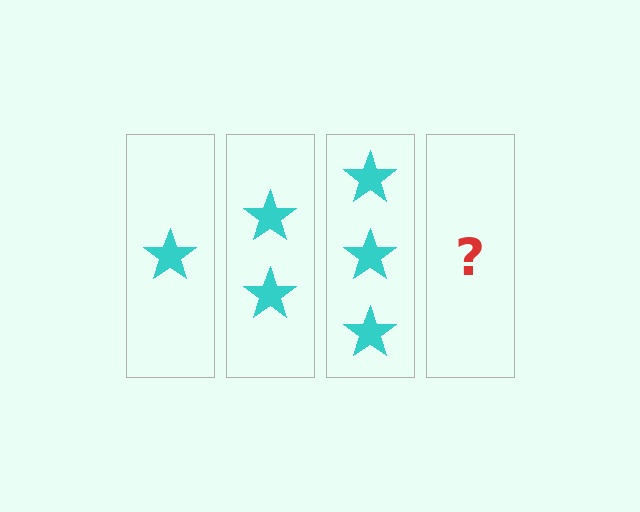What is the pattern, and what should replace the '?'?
The pattern is that each step adds one more star. The '?' should be 4 stars.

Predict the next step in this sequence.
The next step is 4 stars.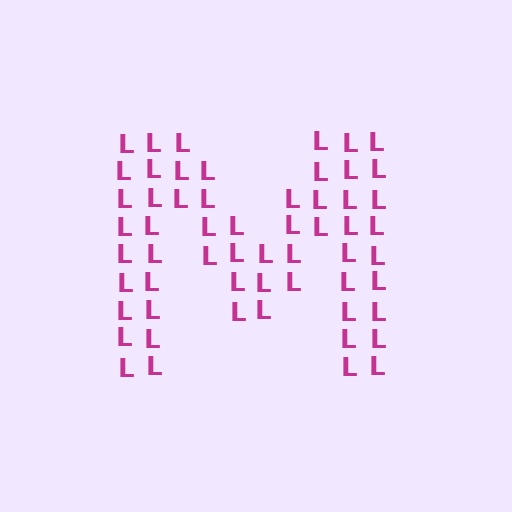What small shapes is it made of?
It is made of small letter L's.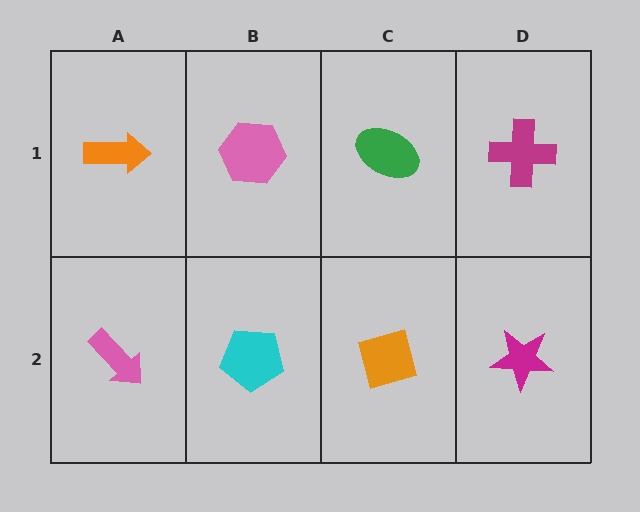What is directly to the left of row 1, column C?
A pink hexagon.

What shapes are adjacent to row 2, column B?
A pink hexagon (row 1, column B), a pink arrow (row 2, column A), an orange diamond (row 2, column C).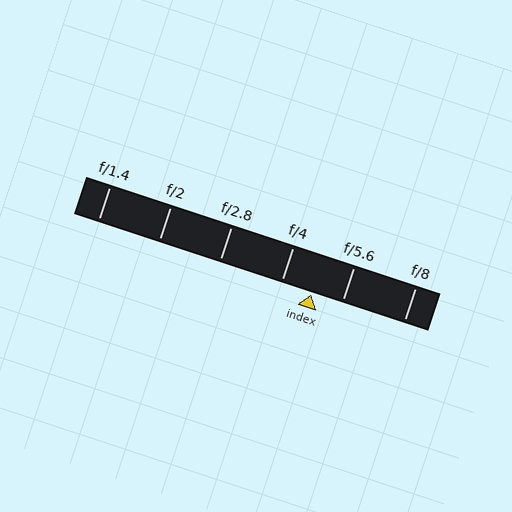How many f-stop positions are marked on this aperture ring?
There are 6 f-stop positions marked.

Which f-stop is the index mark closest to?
The index mark is closest to f/5.6.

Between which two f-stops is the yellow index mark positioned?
The index mark is between f/4 and f/5.6.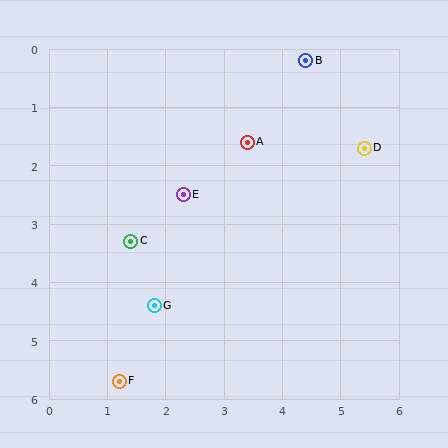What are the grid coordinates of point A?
Point A is at approximately (3.4, 1.6).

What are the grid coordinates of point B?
Point B is at approximately (4.4, 0.2).